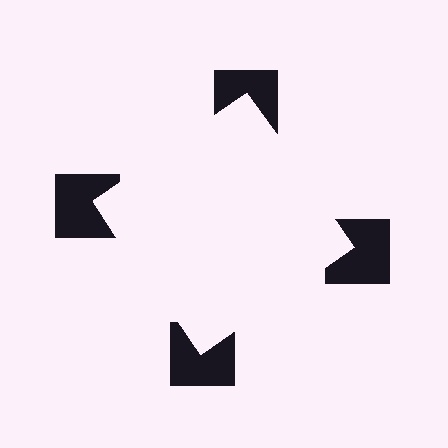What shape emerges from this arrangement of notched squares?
An illusory square — its edges are inferred from the aligned wedge cuts in the notched squares, not physically drawn.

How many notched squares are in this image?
There are 4 — one at each vertex of the illusory square.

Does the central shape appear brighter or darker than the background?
It typically appears slightly brighter than the background, even though no actual brightness change is drawn.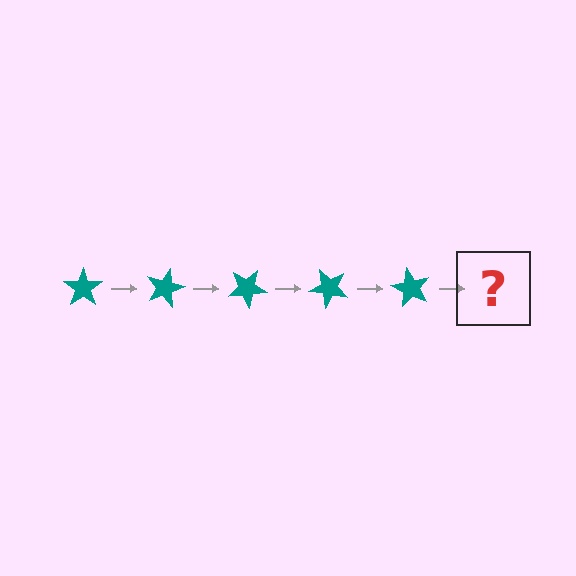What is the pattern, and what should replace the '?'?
The pattern is that the star rotates 15 degrees each step. The '?' should be a teal star rotated 75 degrees.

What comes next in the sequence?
The next element should be a teal star rotated 75 degrees.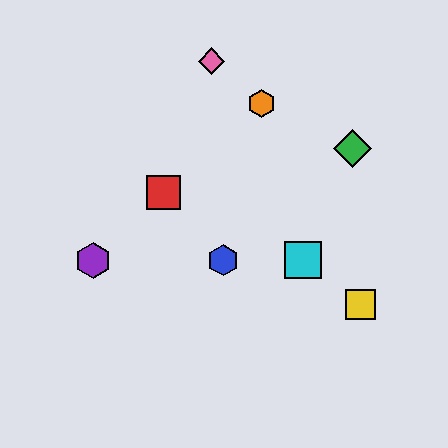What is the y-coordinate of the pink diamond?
The pink diamond is at y≈61.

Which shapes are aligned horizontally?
The blue hexagon, the purple hexagon, the cyan square are aligned horizontally.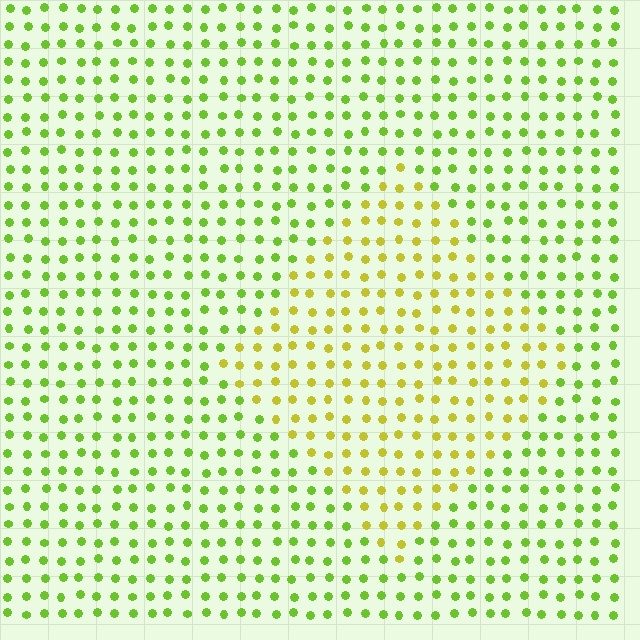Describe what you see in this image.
The image is filled with small lime elements in a uniform arrangement. A diamond-shaped region is visible where the elements are tinted to a slightly different hue, forming a subtle color boundary.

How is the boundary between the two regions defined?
The boundary is defined purely by a slight shift in hue (about 34 degrees). Spacing, size, and orientation are identical on both sides.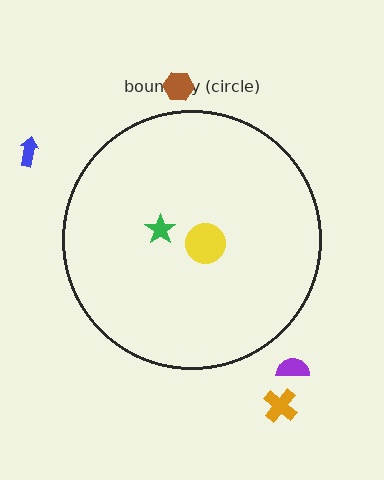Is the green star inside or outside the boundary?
Inside.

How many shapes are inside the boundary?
2 inside, 4 outside.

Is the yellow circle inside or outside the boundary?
Inside.